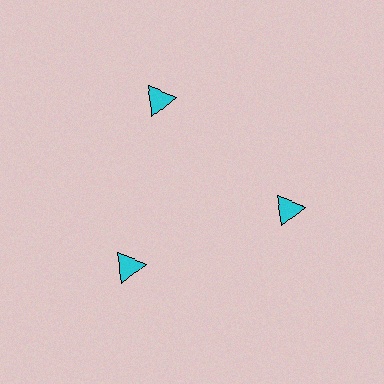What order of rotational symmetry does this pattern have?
This pattern has 3-fold rotational symmetry.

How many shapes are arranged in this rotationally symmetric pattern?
There are 3 shapes, arranged in 3 groups of 1.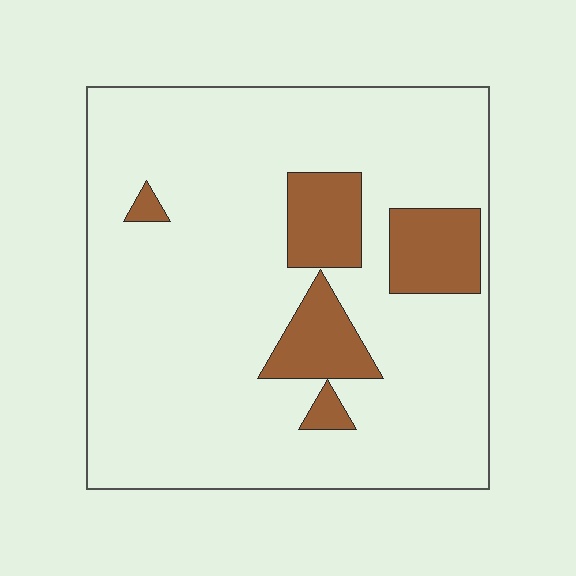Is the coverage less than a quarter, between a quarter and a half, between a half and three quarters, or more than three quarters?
Less than a quarter.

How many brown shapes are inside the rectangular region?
5.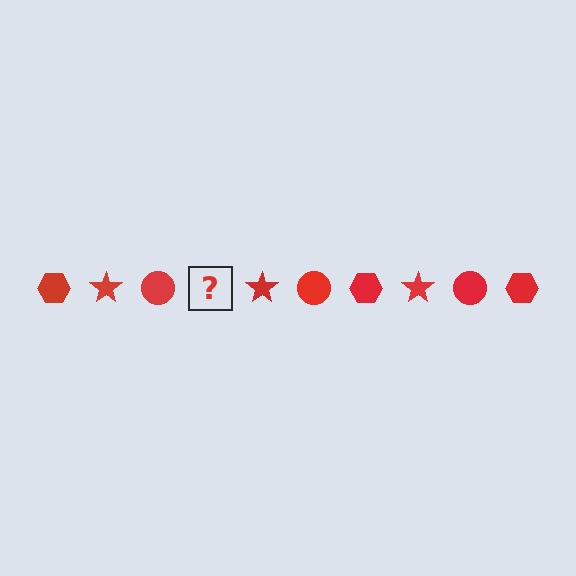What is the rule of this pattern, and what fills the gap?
The rule is that the pattern cycles through hexagon, star, circle shapes in red. The gap should be filled with a red hexagon.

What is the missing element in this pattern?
The missing element is a red hexagon.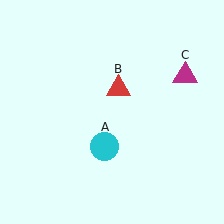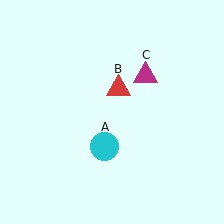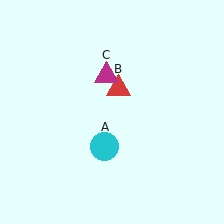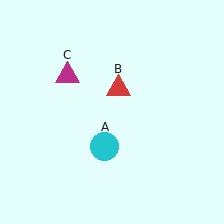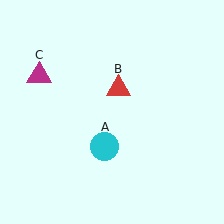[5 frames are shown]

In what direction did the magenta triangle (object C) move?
The magenta triangle (object C) moved left.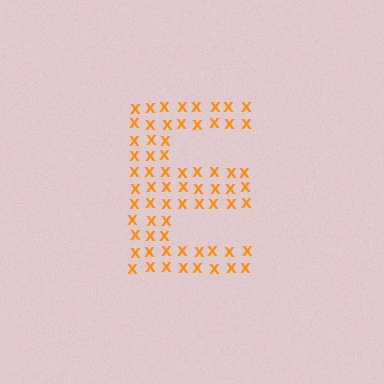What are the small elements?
The small elements are letter X's.